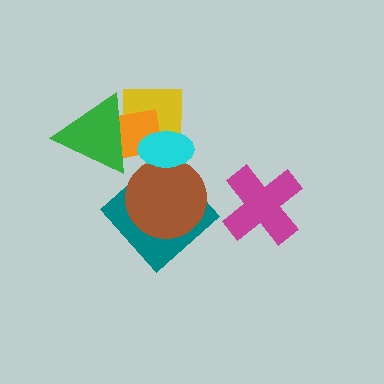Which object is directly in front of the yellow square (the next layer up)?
The orange square is directly in front of the yellow square.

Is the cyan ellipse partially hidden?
No, no other shape covers it.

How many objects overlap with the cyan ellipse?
3 objects overlap with the cyan ellipse.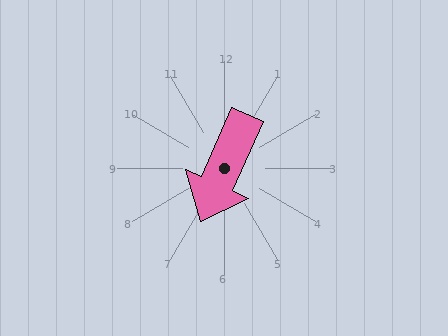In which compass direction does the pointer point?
Southwest.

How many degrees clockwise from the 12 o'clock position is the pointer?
Approximately 204 degrees.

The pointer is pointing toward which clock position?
Roughly 7 o'clock.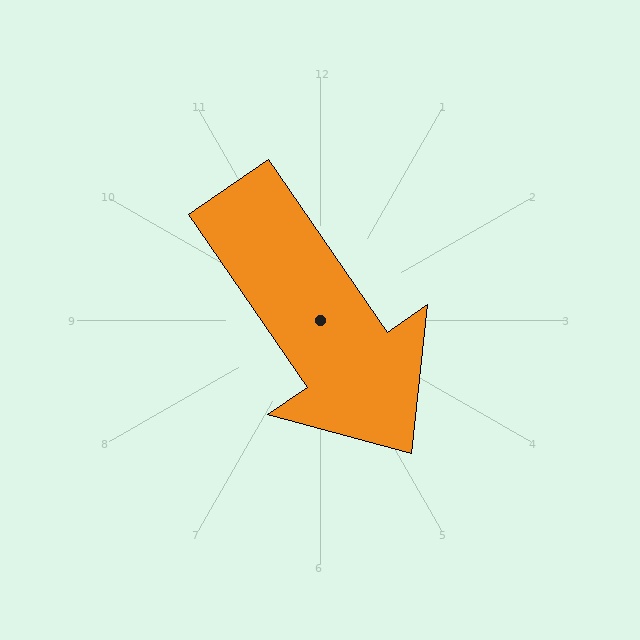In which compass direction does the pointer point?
Southeast.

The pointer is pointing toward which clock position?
Roughly 5 o'clock.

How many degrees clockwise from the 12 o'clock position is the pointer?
Approximately 145 degrees.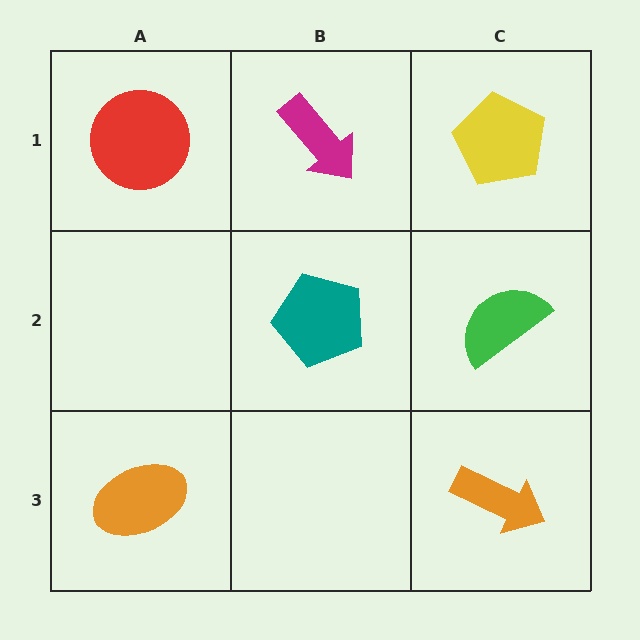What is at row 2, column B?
A teal pentagon.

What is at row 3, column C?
An orange arrow.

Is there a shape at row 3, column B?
No, that cell is empty.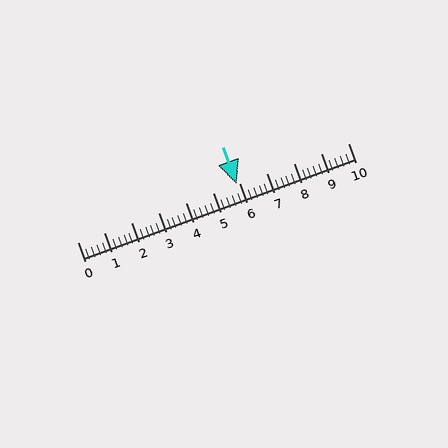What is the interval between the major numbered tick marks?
The major tick marks are spaced 1 units apart.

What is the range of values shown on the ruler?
The ruler shows values from 0 to 10.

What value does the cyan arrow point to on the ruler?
The cyan arrow points to approximately 5.9.